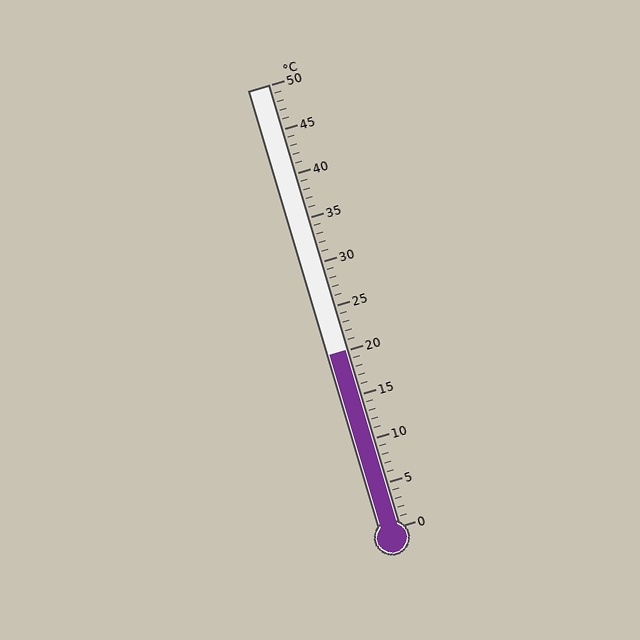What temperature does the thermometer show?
The thermometer shows approximately 20°C.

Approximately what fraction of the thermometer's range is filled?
The thermometer is filled to approximately 40% of its range.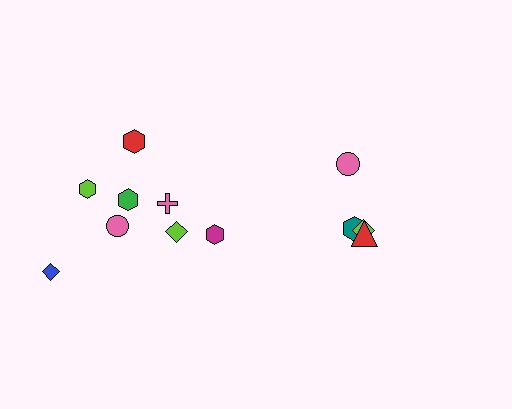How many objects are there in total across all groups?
There are 12 objects.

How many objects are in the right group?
There are 4 objects.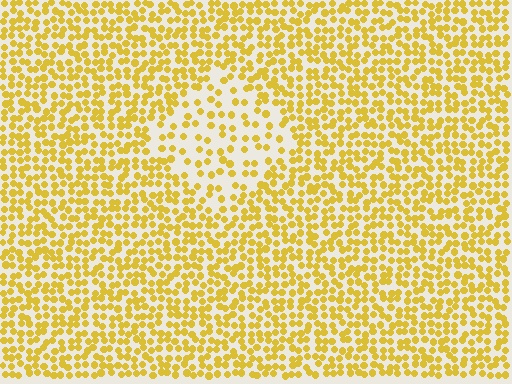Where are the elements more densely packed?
The elements are more densely packed outside the diamond boundary.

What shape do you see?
I see a diamond.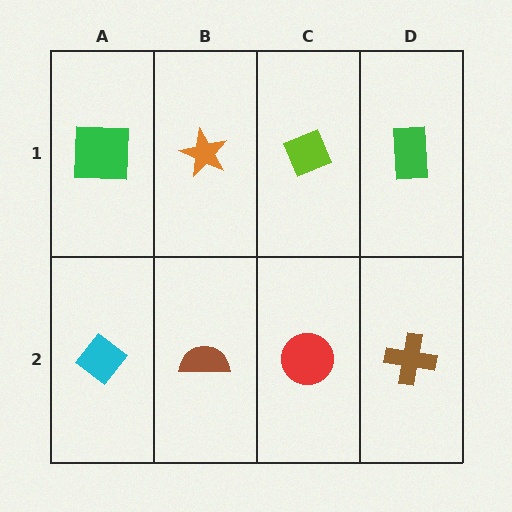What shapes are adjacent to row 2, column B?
An orange star (row 1, column B), a cyan diamond (row 2, column A), a red circle (row 2, column C).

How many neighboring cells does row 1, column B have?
3.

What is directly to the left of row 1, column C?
An orange star.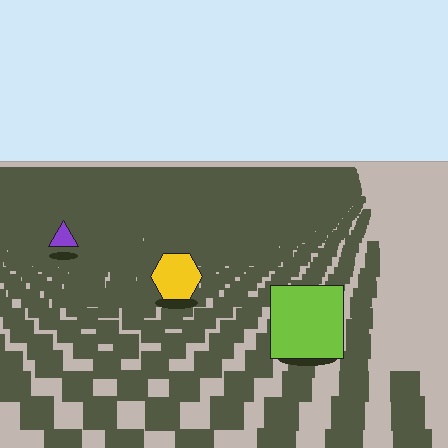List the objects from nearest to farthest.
From nearest to farthest: the lime square, the yellow hexagon, the purple triangle.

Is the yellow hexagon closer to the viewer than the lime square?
No. The lime square is closer — you can tell from the texture gradient: the ground texture is coarser near it.